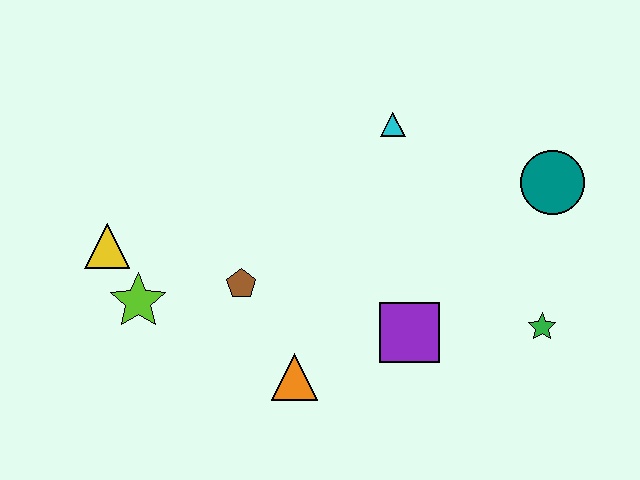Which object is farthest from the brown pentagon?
The teal circle is farthest from the brown pentagon.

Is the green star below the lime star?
Yes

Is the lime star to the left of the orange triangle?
Yes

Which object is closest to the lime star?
The yellow triangle is closest to the lime star.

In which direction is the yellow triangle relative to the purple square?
The yellow triangle is to the left of the purple square.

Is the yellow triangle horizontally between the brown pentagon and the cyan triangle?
No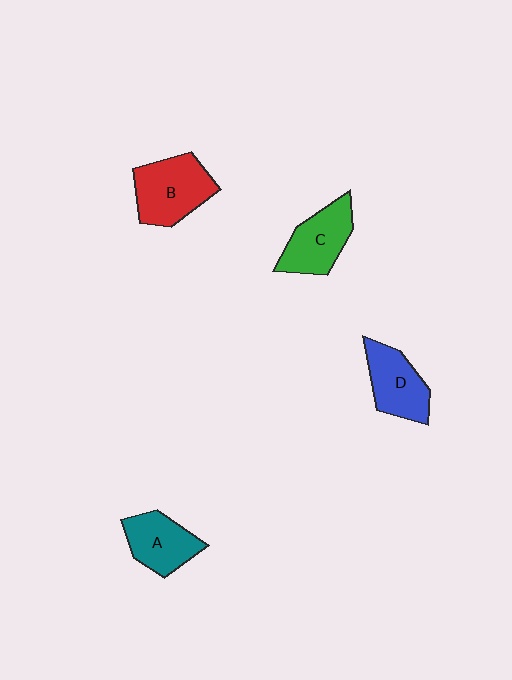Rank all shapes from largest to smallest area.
From largest to smallest: B (red), C (green), D (blue), A (teal).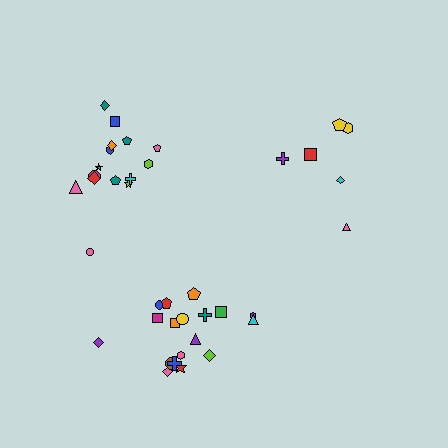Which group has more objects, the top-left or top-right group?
The top-left group.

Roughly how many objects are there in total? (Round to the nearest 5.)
Roughly 40 objects in total.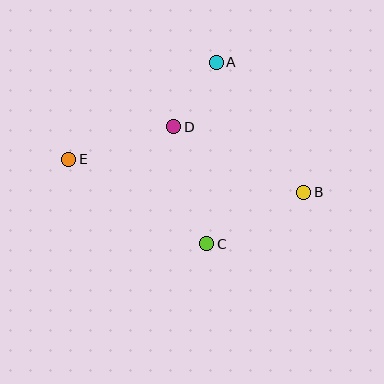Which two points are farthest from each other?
Points B and E are farthest from each other.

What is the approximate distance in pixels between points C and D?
The distance between C and D is approximately 121 pixels.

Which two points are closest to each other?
Points A and D are closest to each other.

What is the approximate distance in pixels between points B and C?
The distance between B and C is approximately 110 pixels.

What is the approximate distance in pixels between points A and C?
The distance between A and C is approximately 182 pixels.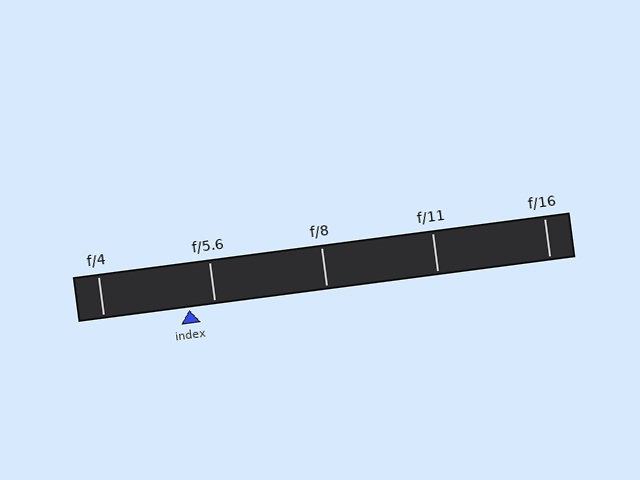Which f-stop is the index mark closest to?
The index mark is closest to f/5.6.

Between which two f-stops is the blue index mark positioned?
The index mark is between f/4 and f/5.6.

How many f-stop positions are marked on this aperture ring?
There are 5 f-stop positions marked.